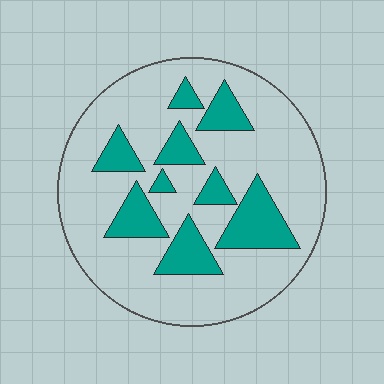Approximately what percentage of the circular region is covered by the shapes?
Approximately 25%.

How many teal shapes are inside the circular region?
9.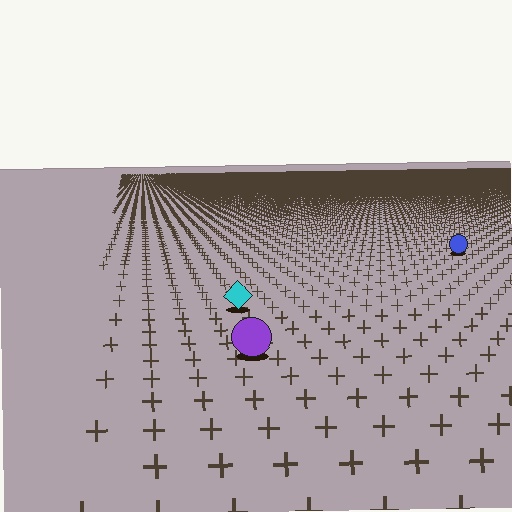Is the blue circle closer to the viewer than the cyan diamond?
No. The cyan diamond is closer — you can tell from the texture gradient: the ground texture is coarser near it.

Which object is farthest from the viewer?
The blue circle is farthest from the viewer. It appears smaller and the ground texture around it is denser.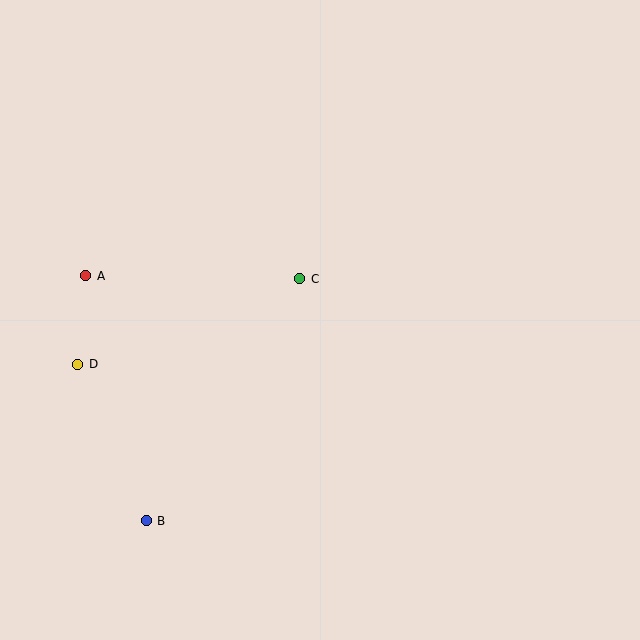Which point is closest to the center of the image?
Point C at (300, 279) is closest to the center.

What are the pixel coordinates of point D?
Point D is at (78, 364).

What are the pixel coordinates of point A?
Point A is at (86, 276).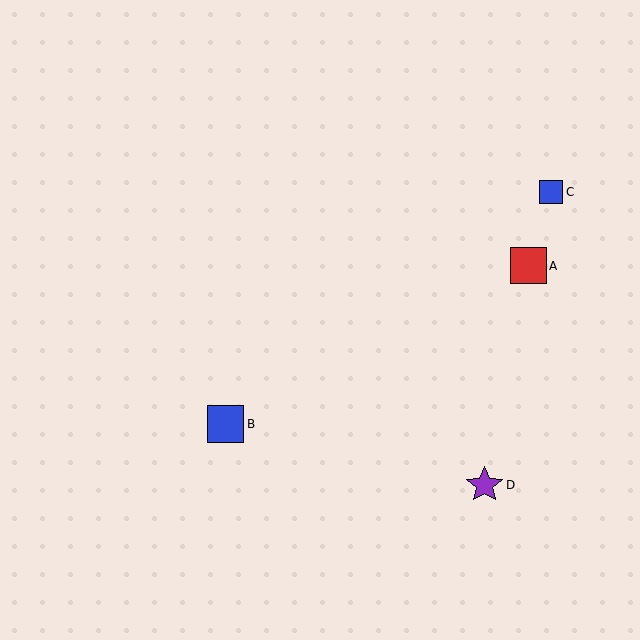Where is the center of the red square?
The center of the red square is at (528, 266).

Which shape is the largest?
The purple star (labeled D) is the largest.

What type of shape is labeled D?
Shape D is a purple star.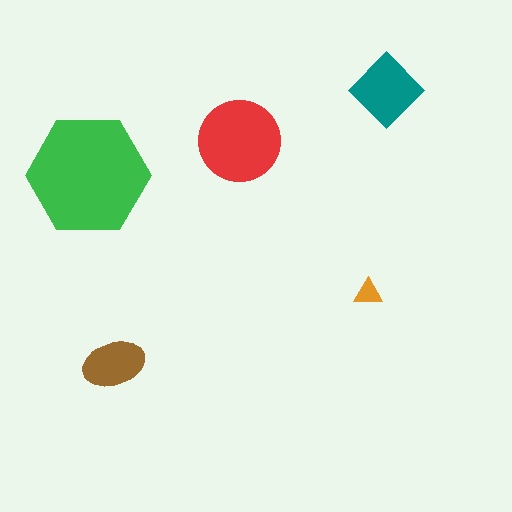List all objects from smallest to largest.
The orange triangle, the brown ellipse, the teal diamond, the red circle, the green hexagon.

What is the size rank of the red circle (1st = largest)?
2nd.